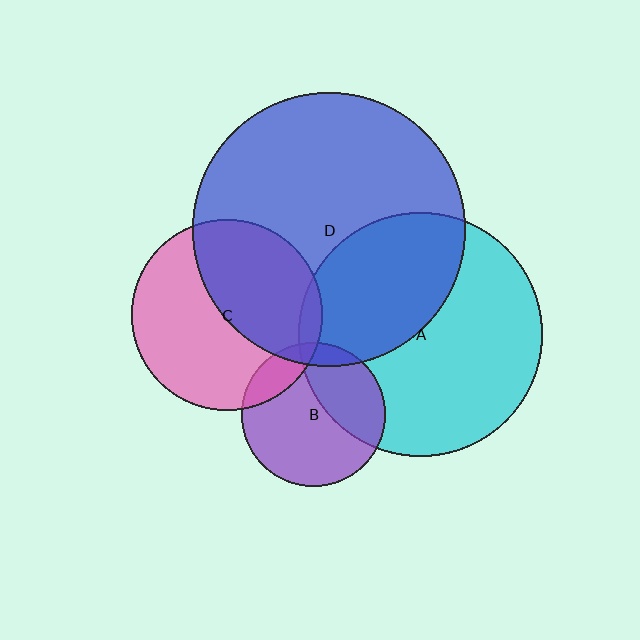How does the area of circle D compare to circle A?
Approximately 1.3 times.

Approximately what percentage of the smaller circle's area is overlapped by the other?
Approximately 10%.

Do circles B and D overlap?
Yes.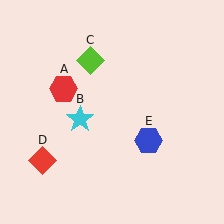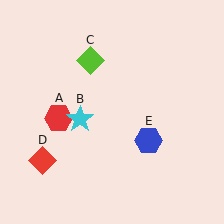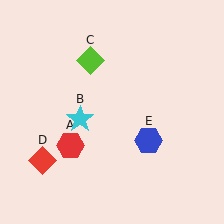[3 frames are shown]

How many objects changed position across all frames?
1 object changed position: red hexagon (object A).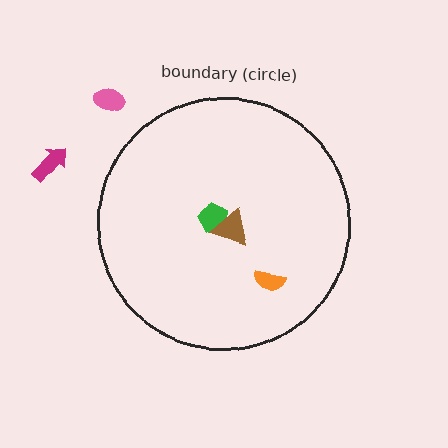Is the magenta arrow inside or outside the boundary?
Outside.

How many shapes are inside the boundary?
3 inside, 2 outside.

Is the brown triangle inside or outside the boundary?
Inside.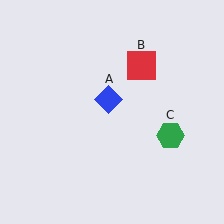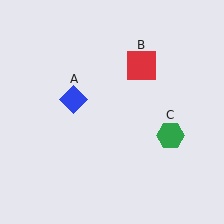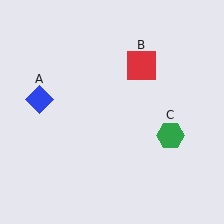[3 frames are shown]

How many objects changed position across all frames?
1 object changed position: blue diamond (object A).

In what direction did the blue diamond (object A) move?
The blue diamond (object A) moved left.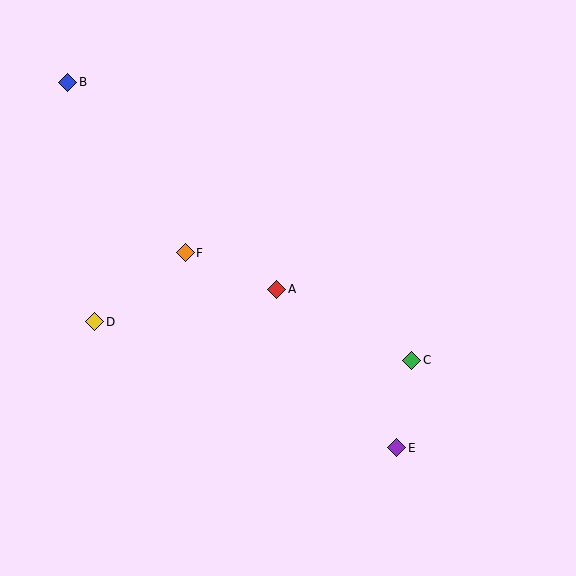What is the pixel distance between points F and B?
The distance between F and B is 207 pixels.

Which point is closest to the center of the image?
Point A at (277, 289) is closest to the center.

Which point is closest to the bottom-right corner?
Point E is closest to the bottom-right corner.